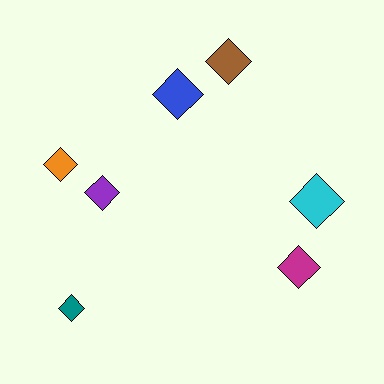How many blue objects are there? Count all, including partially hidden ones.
There is 1 blue object.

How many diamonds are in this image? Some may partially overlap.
There are 7 diamonds.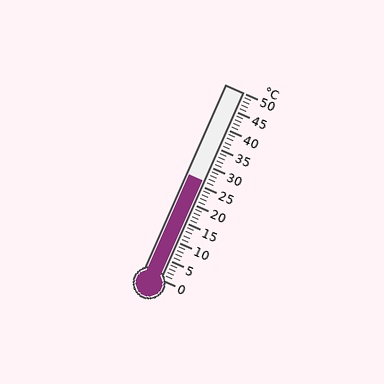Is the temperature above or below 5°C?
The temperature is above 5°C.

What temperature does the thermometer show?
The thermometer shows approximately 26°C.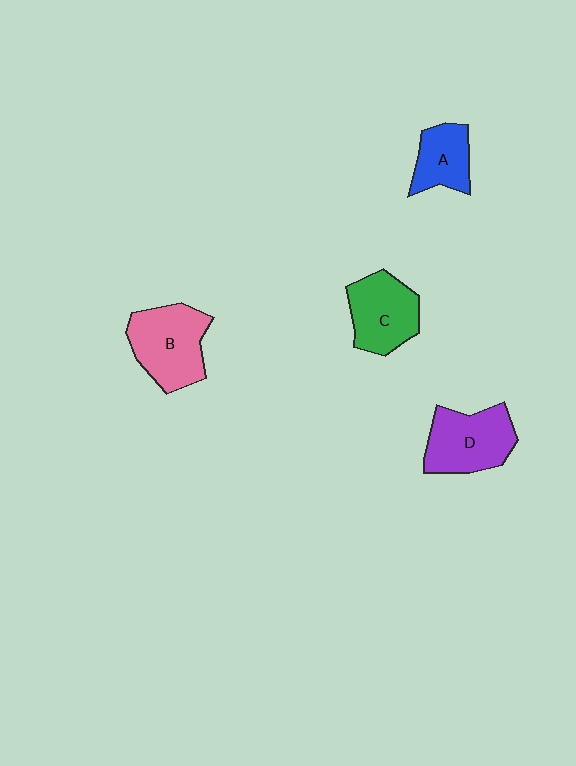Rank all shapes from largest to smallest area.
From largest to smallest: B (pink), D (purple), C (green), A (blue).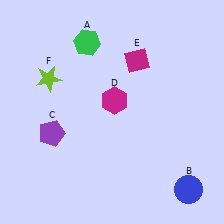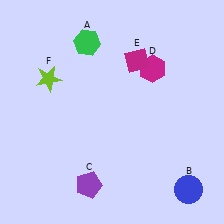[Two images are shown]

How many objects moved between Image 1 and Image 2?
2 objects moved between the two images.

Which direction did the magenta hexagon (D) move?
The magenta hexagon (D) moved right.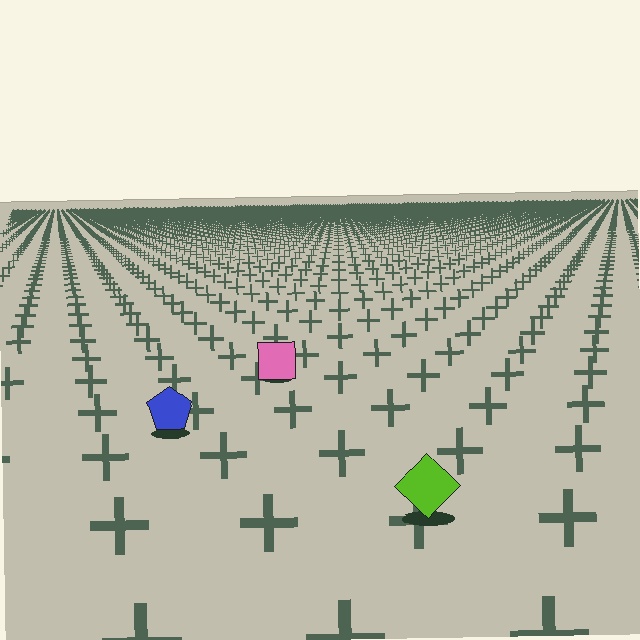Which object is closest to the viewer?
The lime diamond is closest. The texture marks near it are larger and more spread out.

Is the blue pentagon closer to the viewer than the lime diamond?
No. The lime diamond is closer — you can tell from the texture gradient: the ground texture is coarser near it.